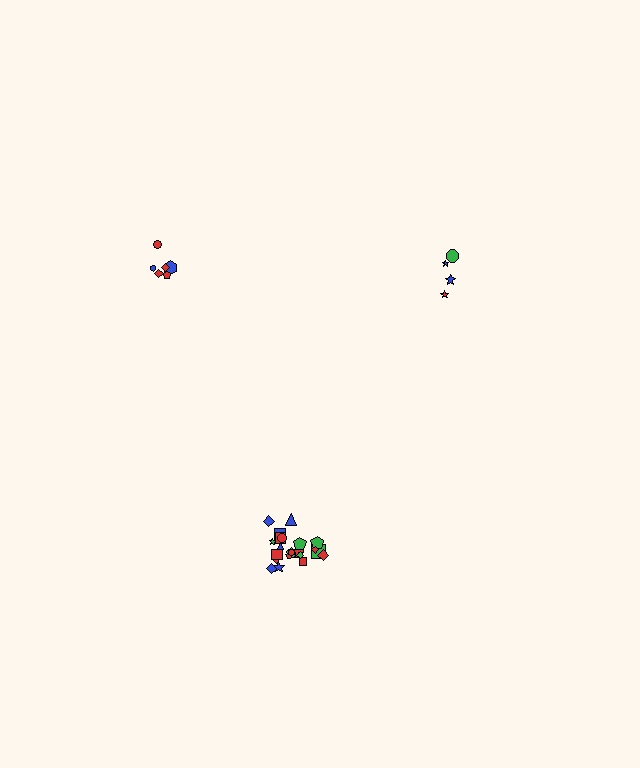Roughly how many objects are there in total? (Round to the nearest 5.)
Roughly 30 objects in total.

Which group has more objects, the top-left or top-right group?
The top-left group.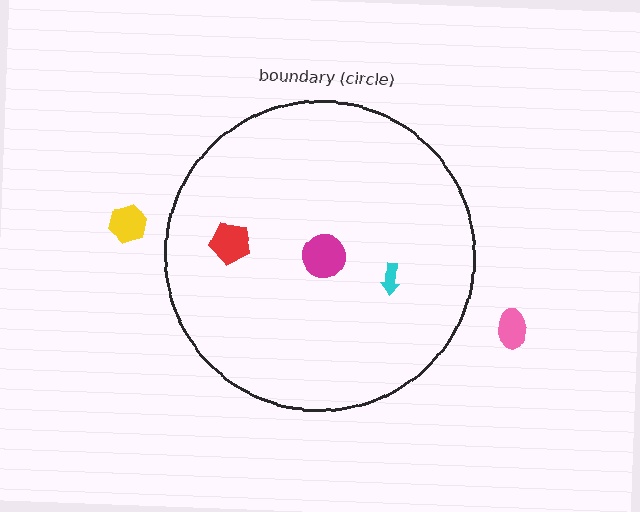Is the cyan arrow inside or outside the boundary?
Inside.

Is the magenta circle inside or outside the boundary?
Inside.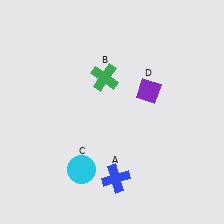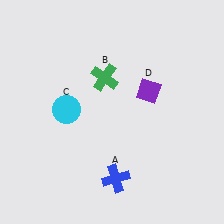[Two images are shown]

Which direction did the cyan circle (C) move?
The cyan circle (C) moved up.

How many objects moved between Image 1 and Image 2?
1 object moved between the two images.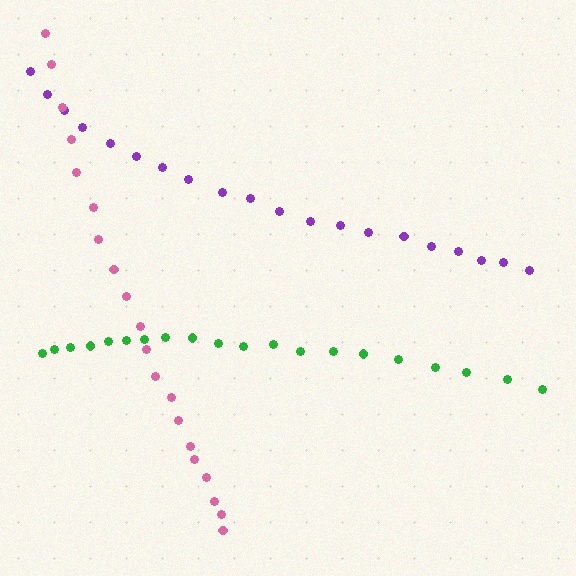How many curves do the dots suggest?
There are 3 distinct paths.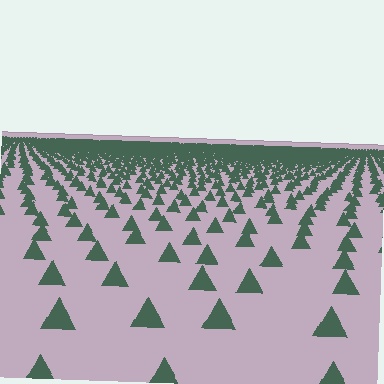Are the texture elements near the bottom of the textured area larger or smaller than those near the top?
Larger. Near the bottom, elements are closer to the viewer and appear at a bigger on-screen size.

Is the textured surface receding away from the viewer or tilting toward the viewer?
The surface is receding away from the viewer. Texture elements get smaller and denser toward the top.